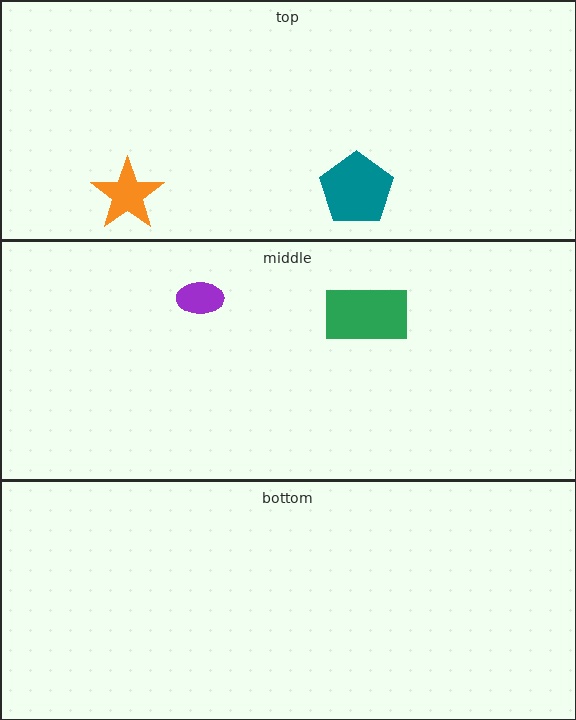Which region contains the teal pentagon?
The top region.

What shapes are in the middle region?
The green rectangle, the purple ellipse.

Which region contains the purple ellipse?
The middle region.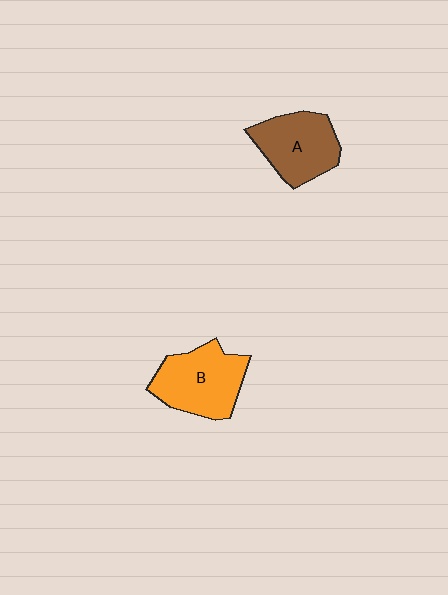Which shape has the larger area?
Shape B (orange).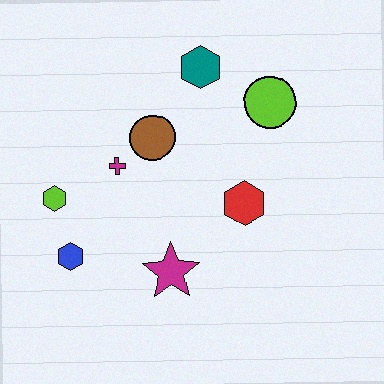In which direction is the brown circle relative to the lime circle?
The brown circle is to the left of the lime circle.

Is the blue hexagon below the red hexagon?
Yes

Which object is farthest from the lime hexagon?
The lime circle is farthest from the lime hexagon.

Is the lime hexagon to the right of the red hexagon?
No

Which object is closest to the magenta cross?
The brown circle is closest to the magenta cross.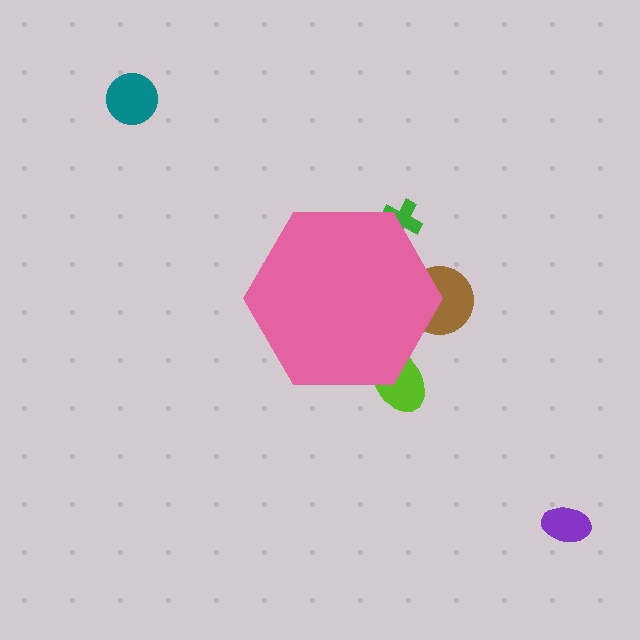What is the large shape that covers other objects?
A pink hexagon.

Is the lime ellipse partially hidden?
Yes, the lime ellipse is partially hidden behind the pink hexagon.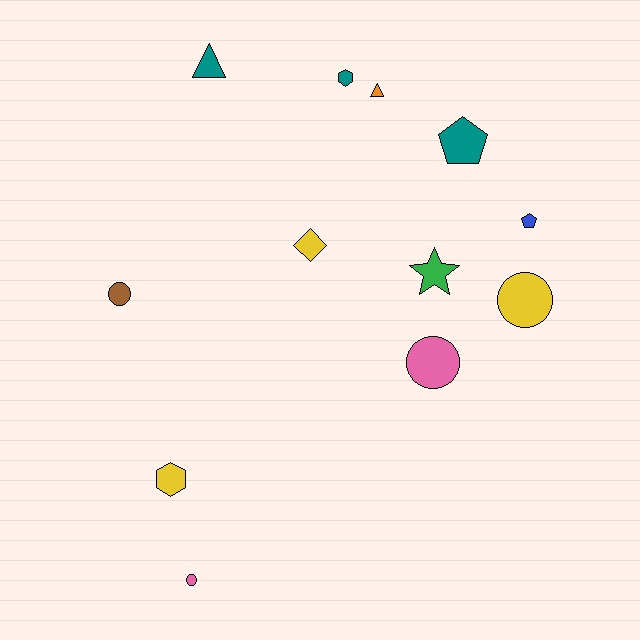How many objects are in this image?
There are 12 objects.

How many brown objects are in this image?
There is 1 brown object.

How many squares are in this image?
There are no squares.